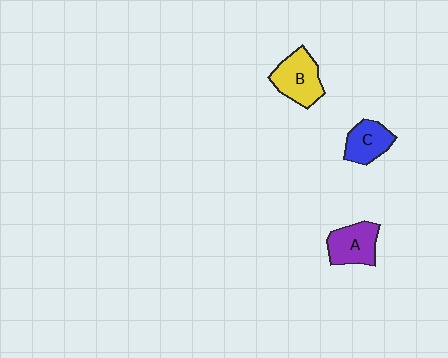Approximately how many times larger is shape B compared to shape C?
Approximately 1.3 times.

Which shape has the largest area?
Shape B (yellow).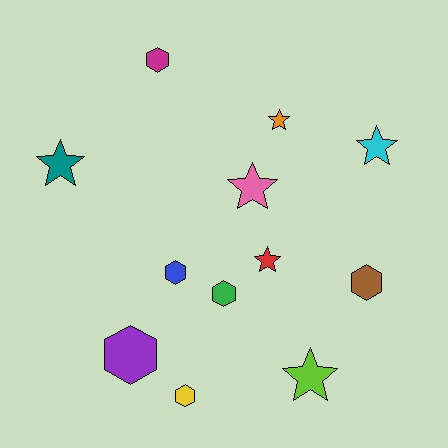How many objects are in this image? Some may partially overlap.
There are 12 objects.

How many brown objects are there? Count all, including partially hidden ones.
There is 1 brown object.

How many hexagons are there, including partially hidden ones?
There are 6 hexagons.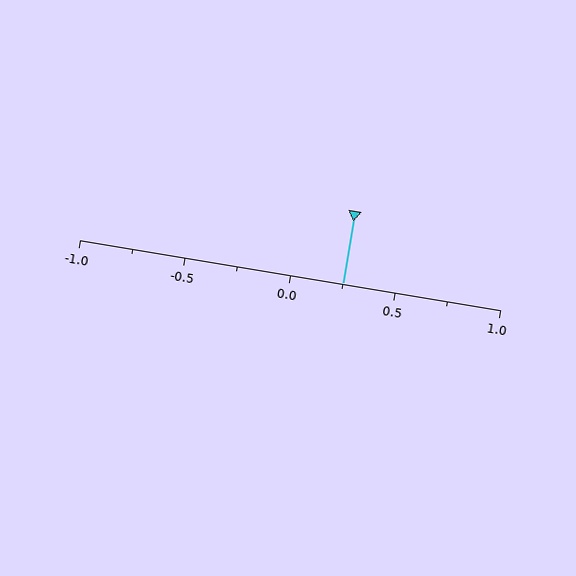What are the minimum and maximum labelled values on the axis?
The axis runs from -1.0 to 1.0.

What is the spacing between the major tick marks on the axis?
The major ticks are spaced 0.5 apart.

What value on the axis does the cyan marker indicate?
The marker indicates approximately 0.25.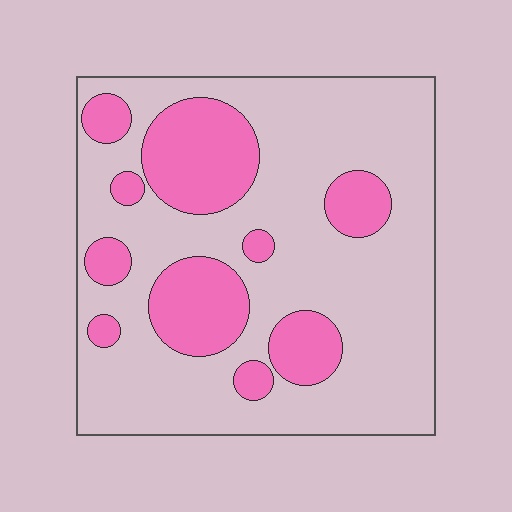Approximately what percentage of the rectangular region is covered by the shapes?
Approximately 25%.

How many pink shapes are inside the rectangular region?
10.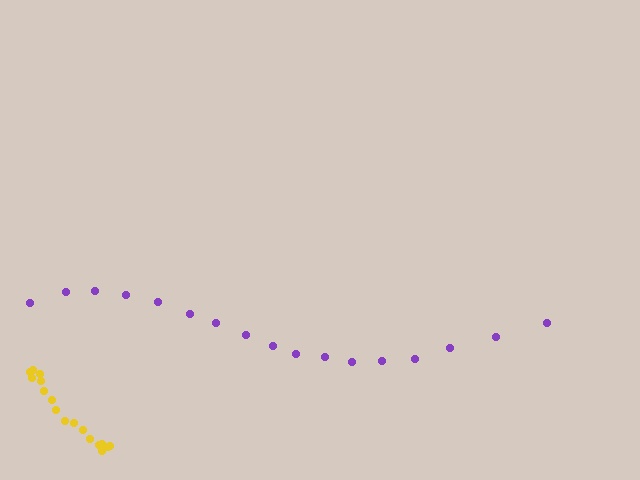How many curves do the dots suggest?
There are 2 distinct paths.